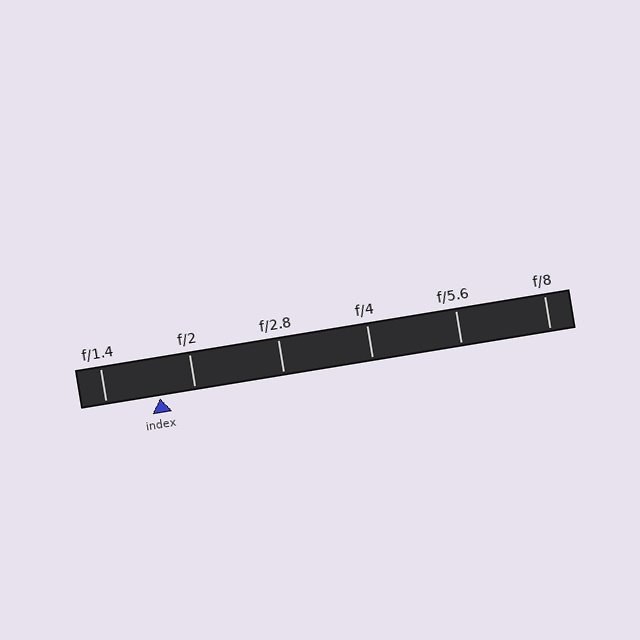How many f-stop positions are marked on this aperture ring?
There are 6 f-stop positions marked.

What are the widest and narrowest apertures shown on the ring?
The widest aperture shown is f/1.4 and the narrowest is f/8.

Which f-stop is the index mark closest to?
The index mark is closest to f/2.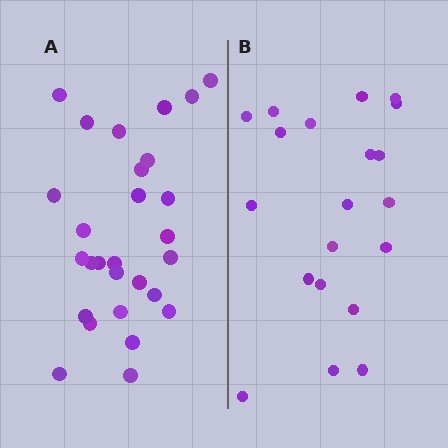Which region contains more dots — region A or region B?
Region A (the left region) has more dots.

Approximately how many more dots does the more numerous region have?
Region A has roughly 8 or so more dots than region B.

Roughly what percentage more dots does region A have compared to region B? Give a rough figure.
About 40% more.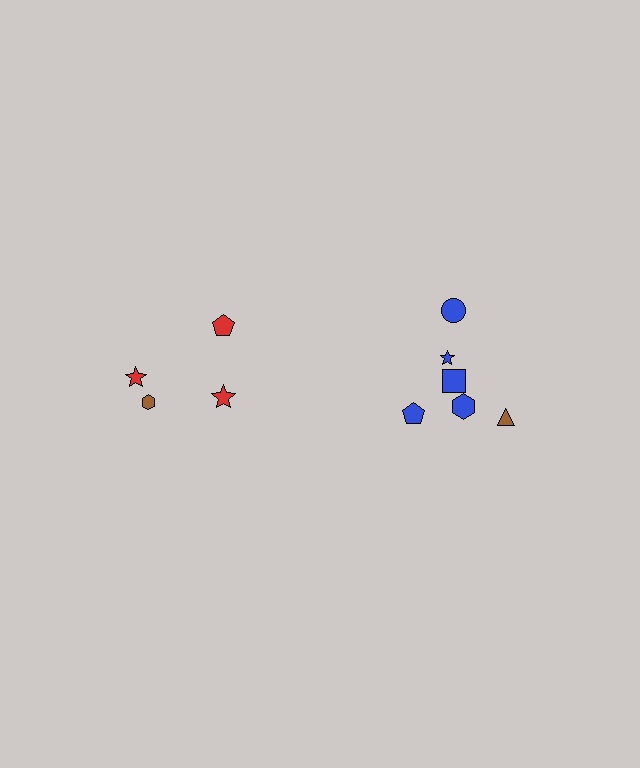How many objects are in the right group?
There are 7 objects.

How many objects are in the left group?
There are 4 objects.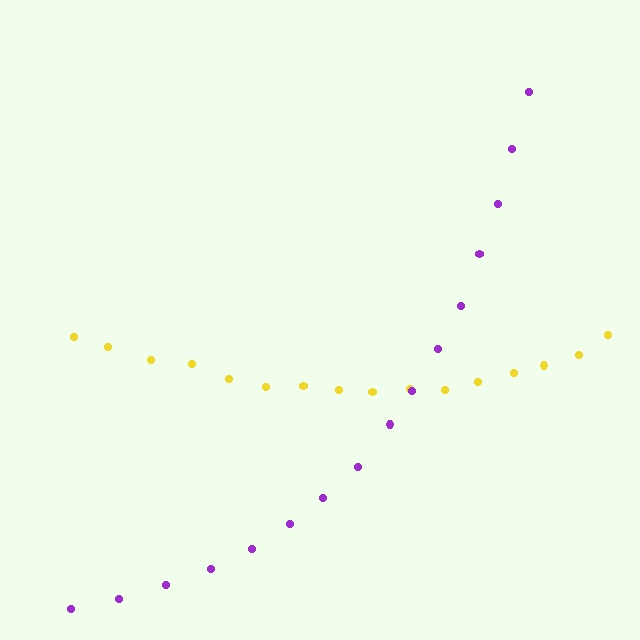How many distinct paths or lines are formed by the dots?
There are 2 distinct paths.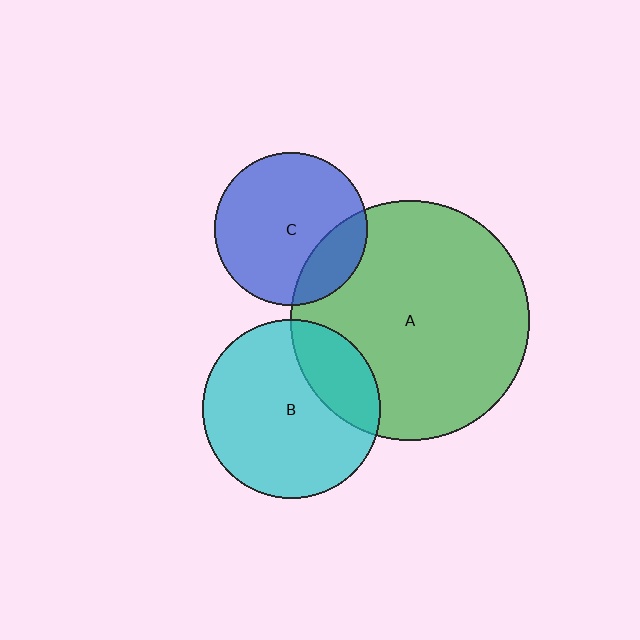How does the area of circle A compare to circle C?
Approximately 2.4 times.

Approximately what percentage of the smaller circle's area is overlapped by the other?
Approximately 25%.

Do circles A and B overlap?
Yes.